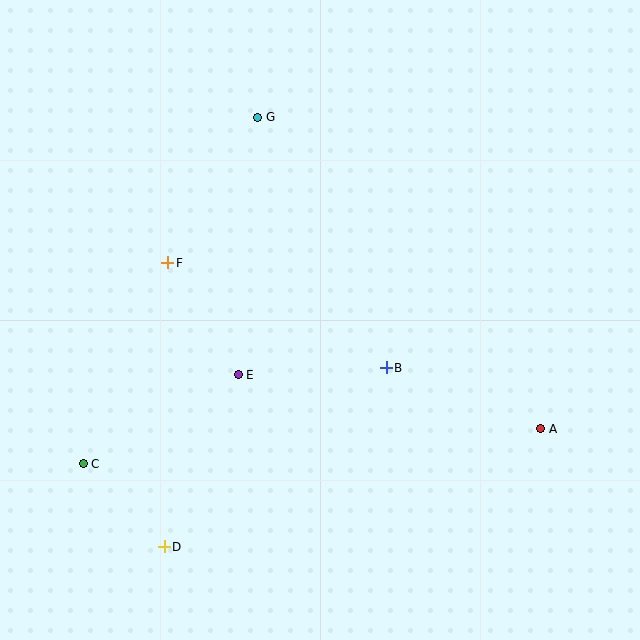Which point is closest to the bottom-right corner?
Point A is closest to the bottom-right corner.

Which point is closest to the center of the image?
Point B at (386, 368) is closest to the center.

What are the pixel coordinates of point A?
Point A is at (541, 429).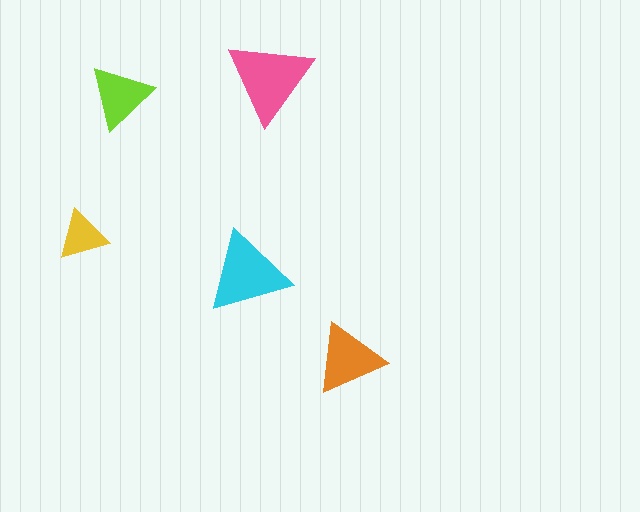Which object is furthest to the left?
The yellow triangle is leftmost.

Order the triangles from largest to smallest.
the pink one, the cyan one, the orange one, the lime one, the yellow one.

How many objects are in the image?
There are 5 objects in the image.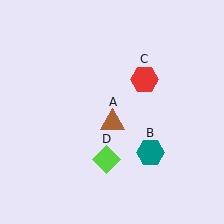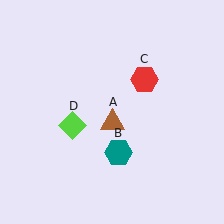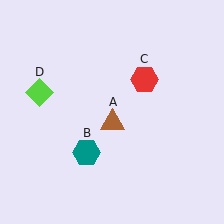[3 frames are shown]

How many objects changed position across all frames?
2 objects changed position: teal hexagon (object B), lime diamond (object D).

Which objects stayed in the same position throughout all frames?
Brown triangle (object A) and red hexagon (object C) remained stationary.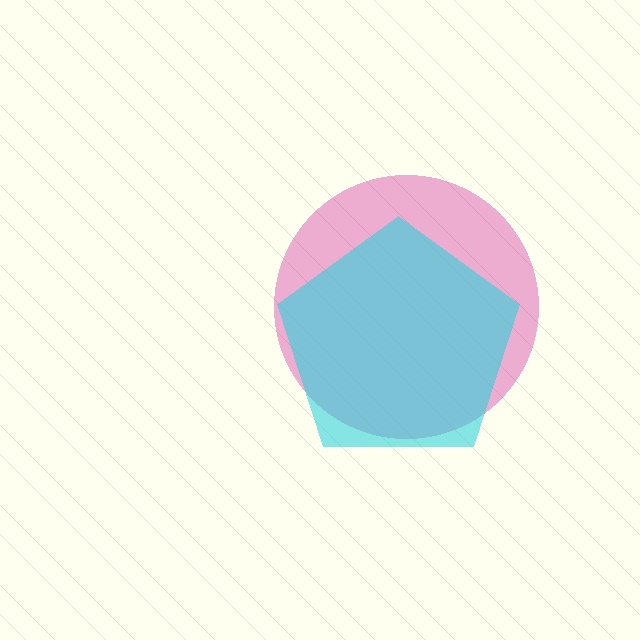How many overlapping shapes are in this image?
There are 2 overlapping shapes in the image.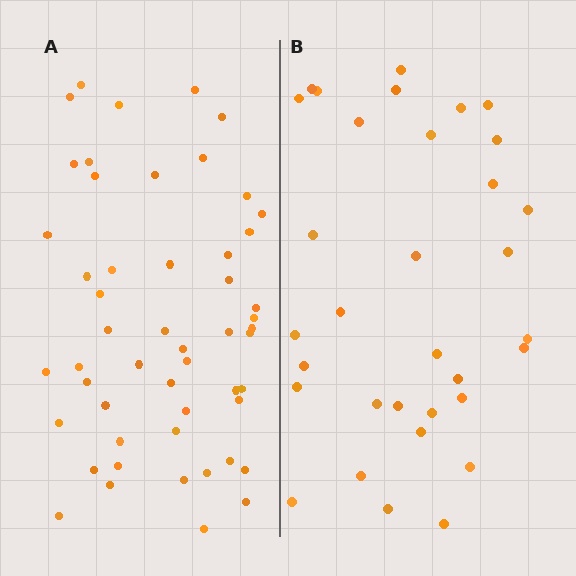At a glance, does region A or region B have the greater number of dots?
Region A (the left region) has more dots.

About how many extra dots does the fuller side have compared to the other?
Region A has approximately 20 more dots than region B.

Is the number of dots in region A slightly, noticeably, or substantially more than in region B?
Region A has substantially more. The ratio is roughly 1.6 to 1.